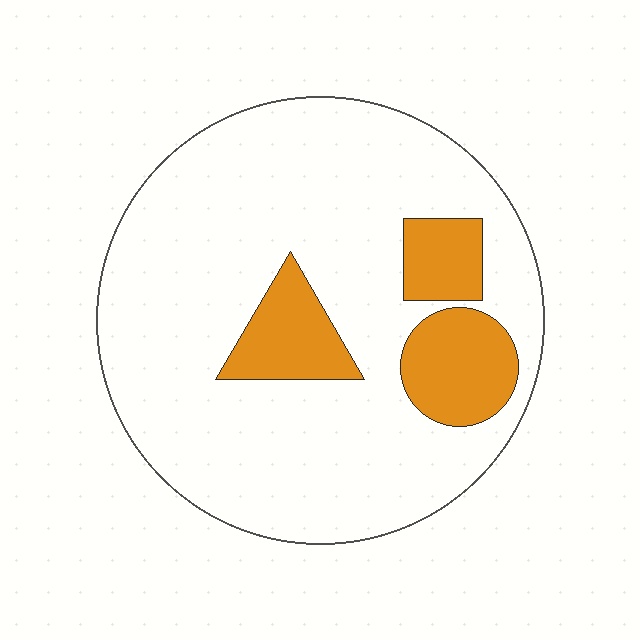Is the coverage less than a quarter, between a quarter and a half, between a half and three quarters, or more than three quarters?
Less than a quarter.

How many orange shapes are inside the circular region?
3.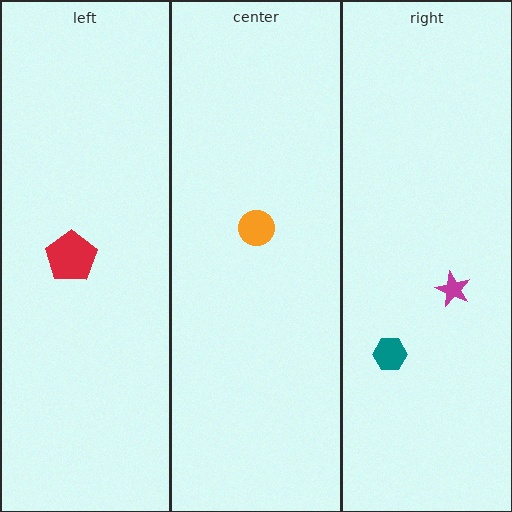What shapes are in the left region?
The red pentagon.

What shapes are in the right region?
The magenta star, the teal hexagon.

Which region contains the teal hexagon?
The right region.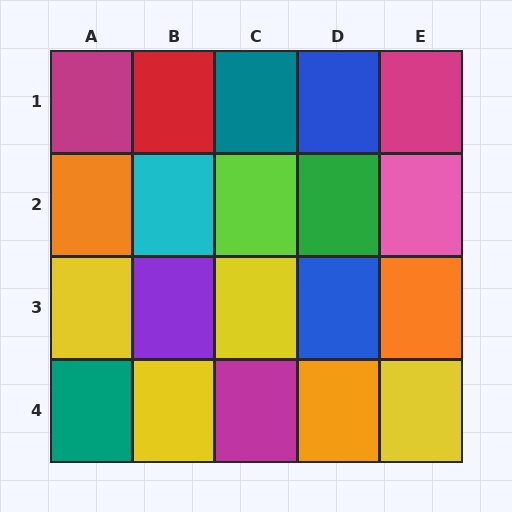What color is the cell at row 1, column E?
Magenta.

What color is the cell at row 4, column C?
Magenta.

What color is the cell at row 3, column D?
Blue.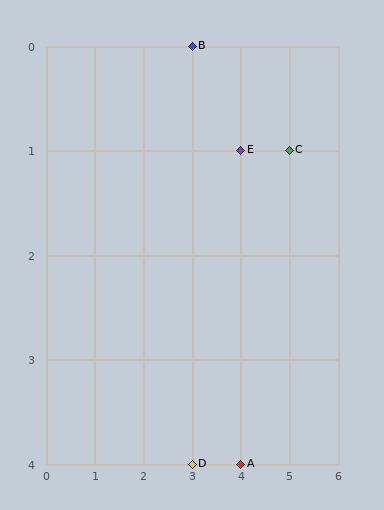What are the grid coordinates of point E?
Point E is at grid coordinates (4, 1).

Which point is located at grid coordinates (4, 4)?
Point A is at (4, 4).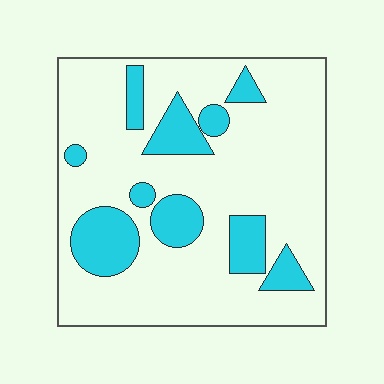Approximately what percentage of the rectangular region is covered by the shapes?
Approximately 20%.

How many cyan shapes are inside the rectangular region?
10.